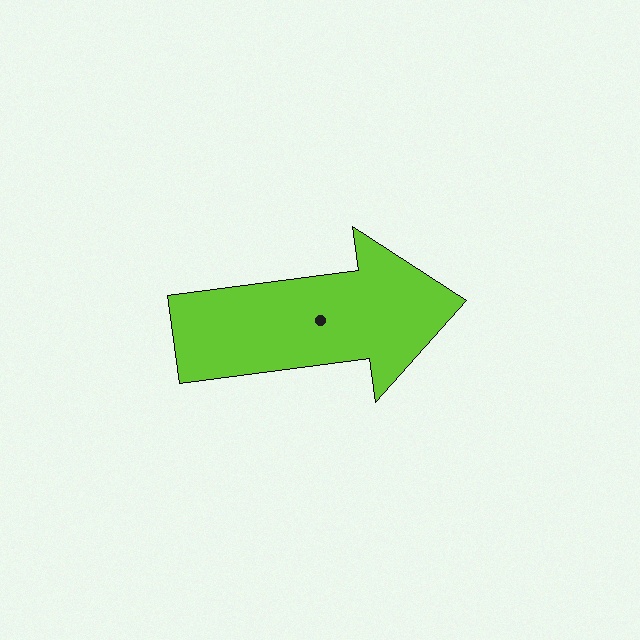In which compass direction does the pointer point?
East.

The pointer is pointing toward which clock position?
Roughly 3 o'clock.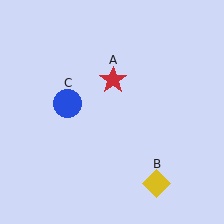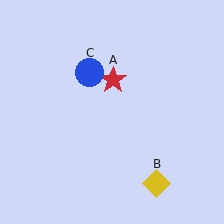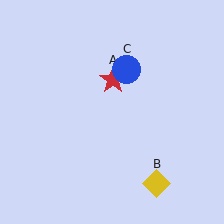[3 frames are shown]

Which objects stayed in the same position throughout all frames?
Red star (object A) and yellow diamond (object B) remained stationary.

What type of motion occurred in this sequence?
The blue circle (object C) rotated clockwise around the center of the scene.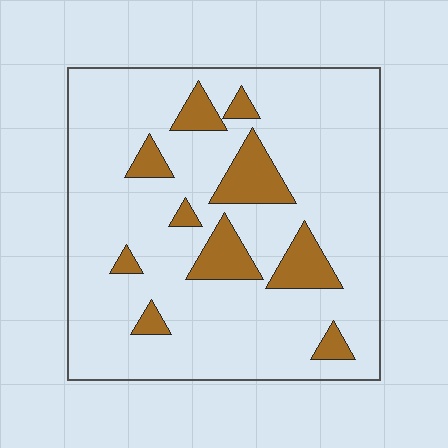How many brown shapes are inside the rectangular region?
10.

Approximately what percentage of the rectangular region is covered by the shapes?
Approximately 15%.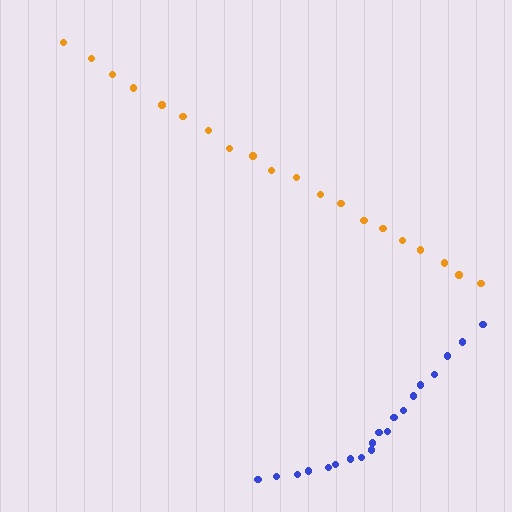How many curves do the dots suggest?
There are 2 distinct paths.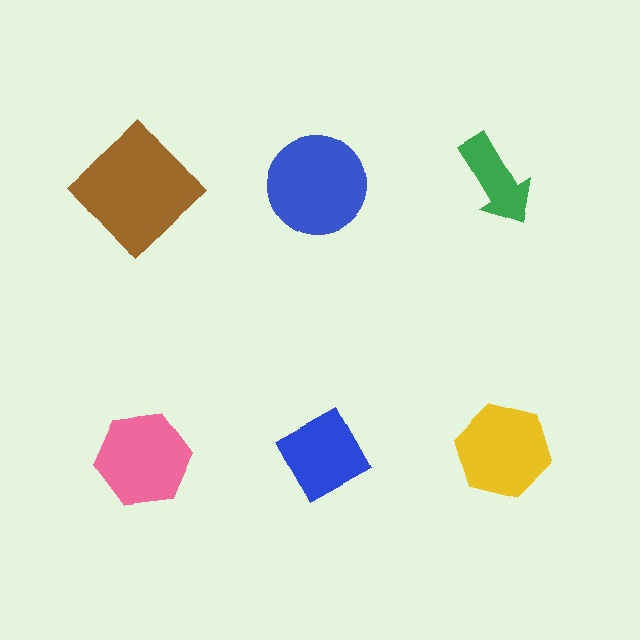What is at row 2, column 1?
A pink hexagon.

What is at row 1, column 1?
A brown diamond.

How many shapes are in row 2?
3 shapes.